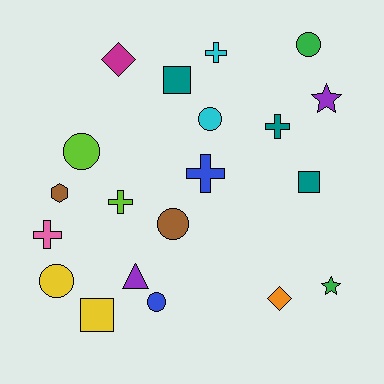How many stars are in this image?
There are 2 stars.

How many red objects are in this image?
There are no red objects.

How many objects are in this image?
There are 20 objects.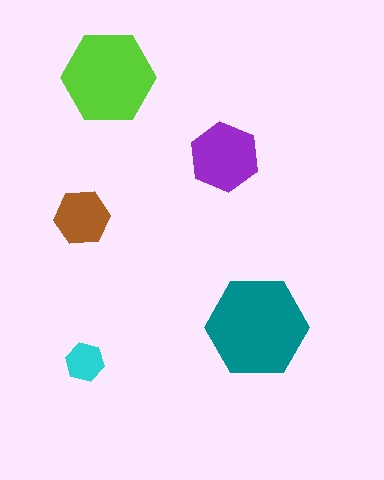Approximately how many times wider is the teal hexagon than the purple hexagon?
About 1.5 times wider.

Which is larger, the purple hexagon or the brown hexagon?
The purple one.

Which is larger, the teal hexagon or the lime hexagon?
The teal one.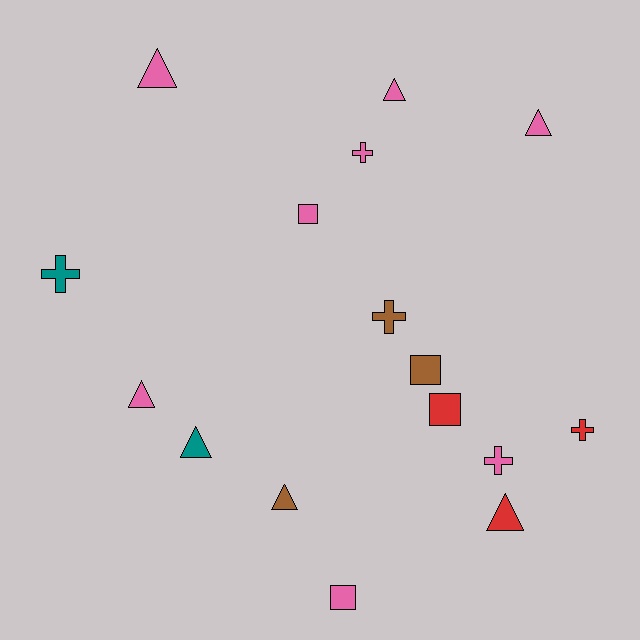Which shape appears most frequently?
Triangle, with 7 objects.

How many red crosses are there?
There is 1 red cross.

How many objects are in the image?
There are 16 objects.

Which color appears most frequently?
Pink, with 8 objects.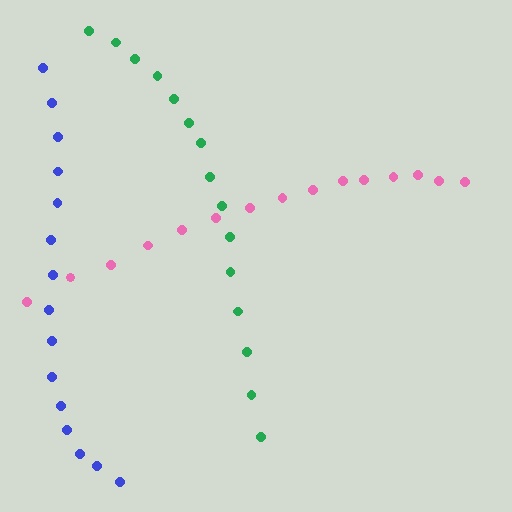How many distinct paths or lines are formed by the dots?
There are 3 distinct paths.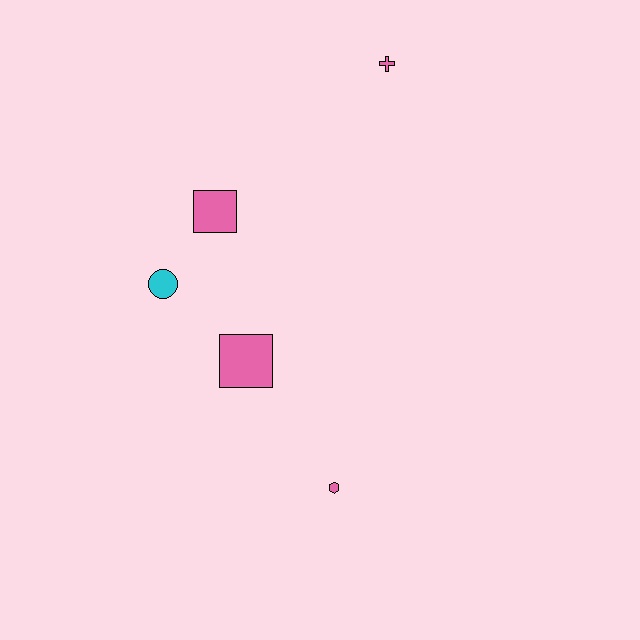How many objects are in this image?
There are 5 objects.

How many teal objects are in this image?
There are no teal objects.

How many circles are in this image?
There is 1 circle.